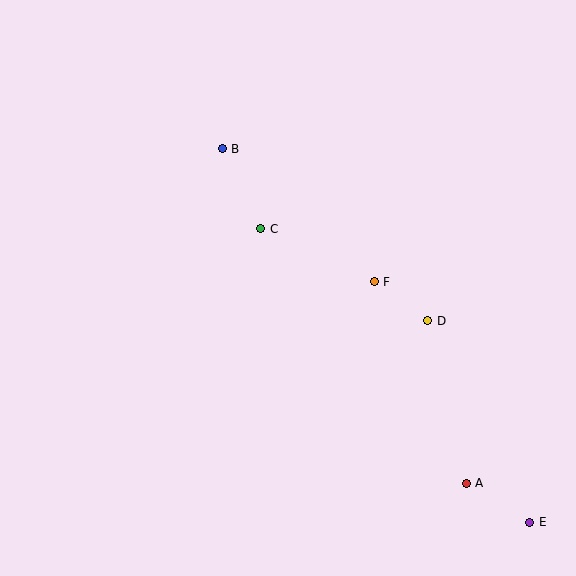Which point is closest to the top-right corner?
Point F is closest to the top-right corner.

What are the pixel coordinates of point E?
Point E is at (530, 522).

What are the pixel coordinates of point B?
Point B is at (222, 149).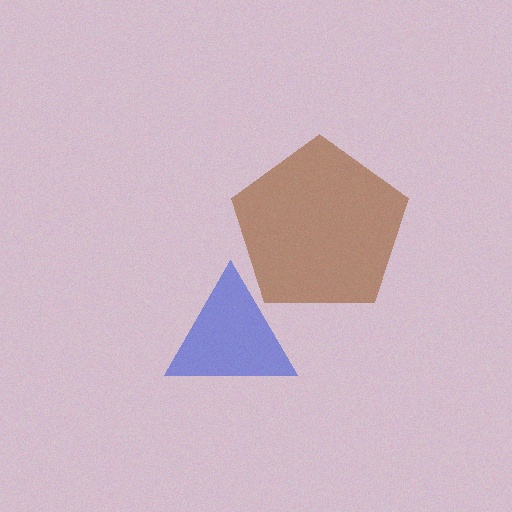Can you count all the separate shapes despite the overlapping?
Yes, there are 2 separate shapes.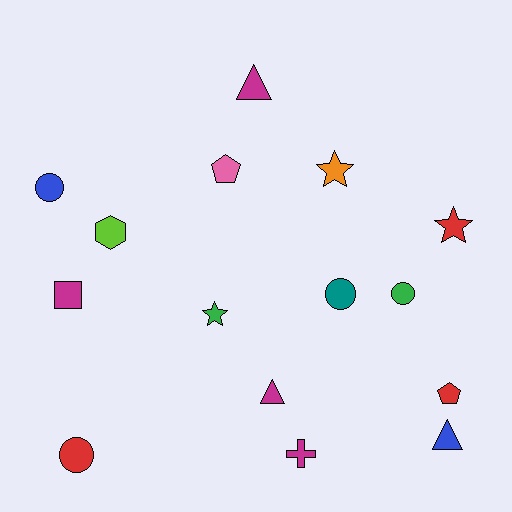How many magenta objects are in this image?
There are 4 magenta objects.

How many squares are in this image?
There is 1 square.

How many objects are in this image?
There are 15 objects.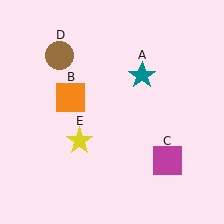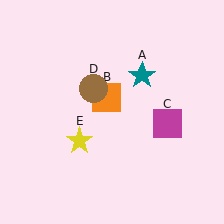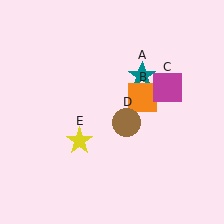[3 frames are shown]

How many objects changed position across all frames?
3 objects changed position: orange square (object B), magenta square (object C), brown circle (object D).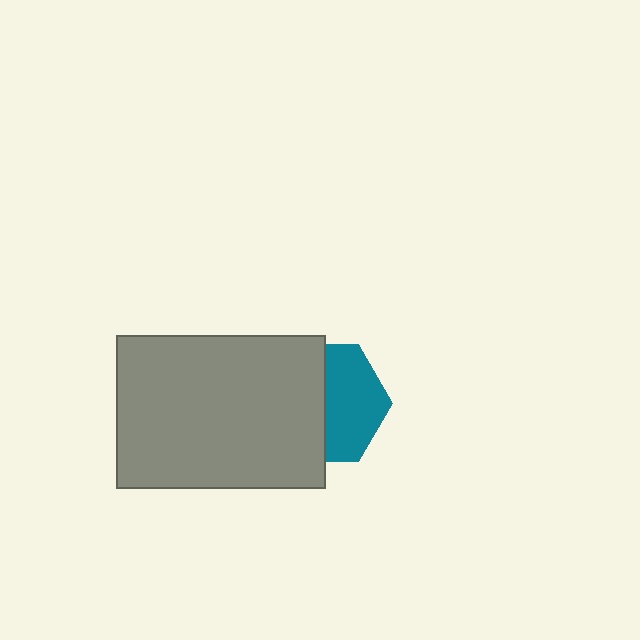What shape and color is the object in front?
The object in front is a gray rectangle.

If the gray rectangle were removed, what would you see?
You would see the complete teal hexagon.